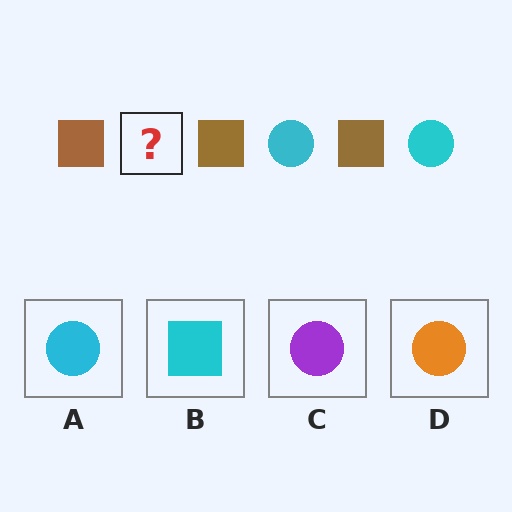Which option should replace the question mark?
Option A.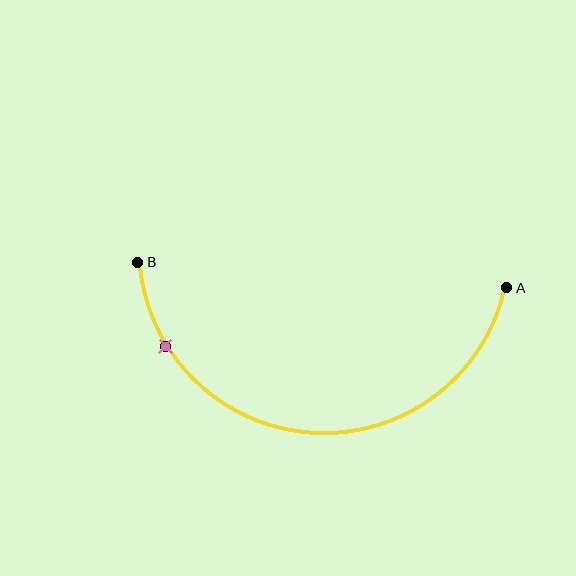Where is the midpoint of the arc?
The arc midpoint is the point on the curve farthest from the straight line joining A and B. It sits below that line.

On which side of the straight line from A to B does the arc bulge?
The arc bulges below the straight line connecting A and B.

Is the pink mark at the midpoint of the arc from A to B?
No. The pink mark lies on the arc but is closer to endpoint B. The arc midpoint would be at the point on the curve equidistant along the arc from both A and B.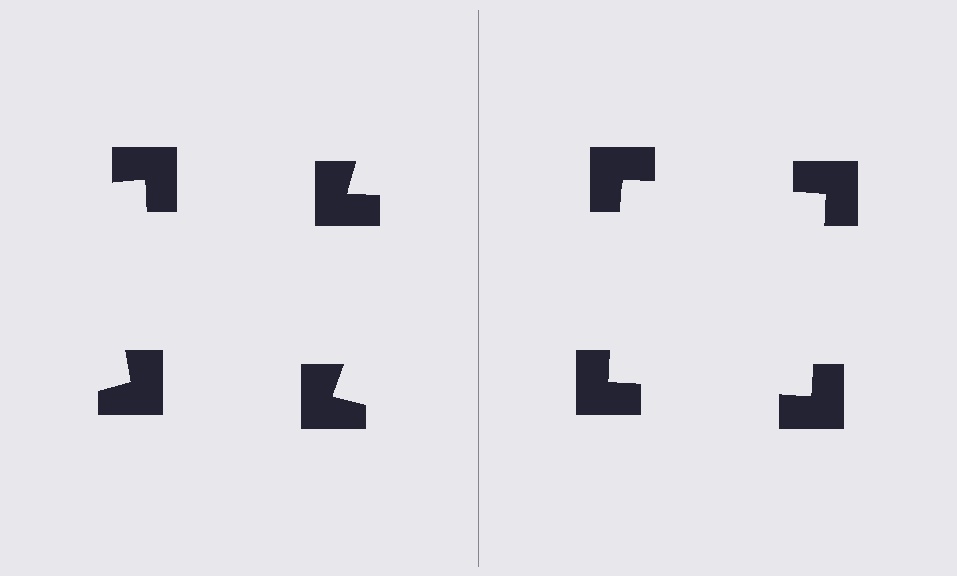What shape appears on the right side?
An illusory square.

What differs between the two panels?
The notched squares are positioned identically on both sides; only the wedge orientations differ. On the right they align to a square; on the left they are misaligned.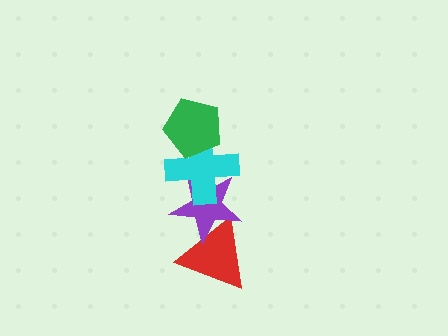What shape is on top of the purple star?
The cyan cross is on top of the purple star.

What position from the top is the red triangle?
The red triangle is 4th from the top.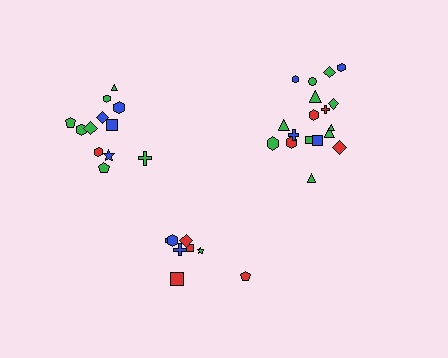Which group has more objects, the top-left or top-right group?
The top-right group.